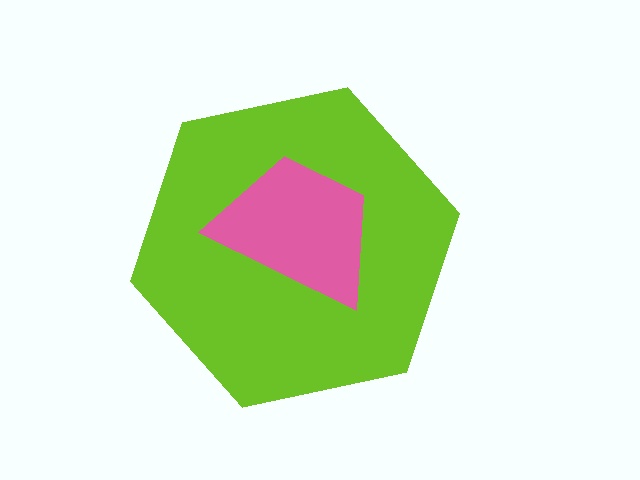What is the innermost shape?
The pink trapezoid.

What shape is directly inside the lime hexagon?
The pink trapezoid.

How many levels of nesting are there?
2.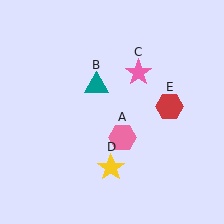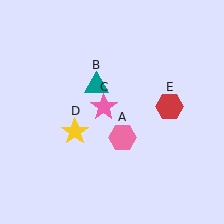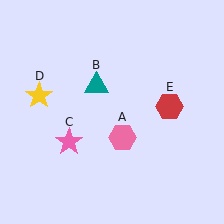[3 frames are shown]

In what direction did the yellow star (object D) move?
The yellow star (object D) moved up and to the left.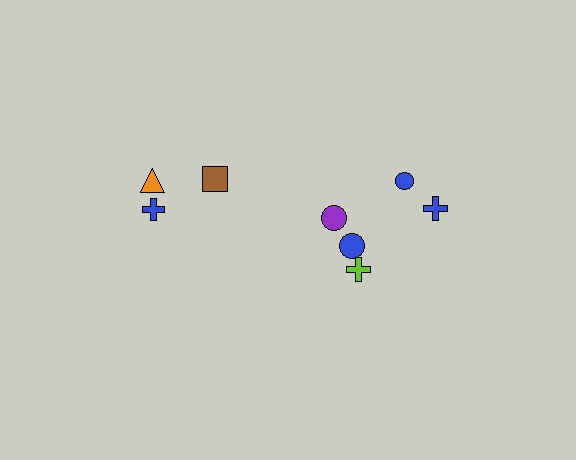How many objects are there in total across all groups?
There are 8 objects.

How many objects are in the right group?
There are 5 objects.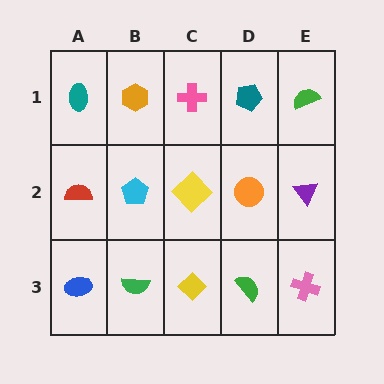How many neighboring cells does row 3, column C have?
3.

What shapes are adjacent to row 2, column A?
A teal ellipse (row 1, column A), a blue ellipse (row 3, column A), a cyan pentagon (row 2, column B).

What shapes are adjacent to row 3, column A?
A red semicircle (row 2, column A), a green semicircle (row 3, column B).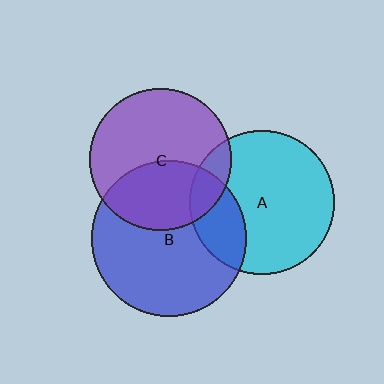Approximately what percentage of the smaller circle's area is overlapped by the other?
Approximately 25%.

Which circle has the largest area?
Circle B (blue).